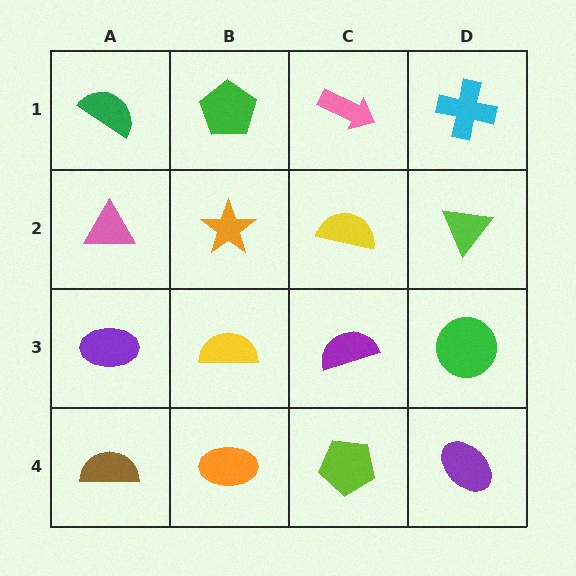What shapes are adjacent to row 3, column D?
A lime triangle (row 2, column D), a purple ellipse (row 4, column D), a purple semicircle (row 3, column C).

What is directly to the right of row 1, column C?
A cyan cross.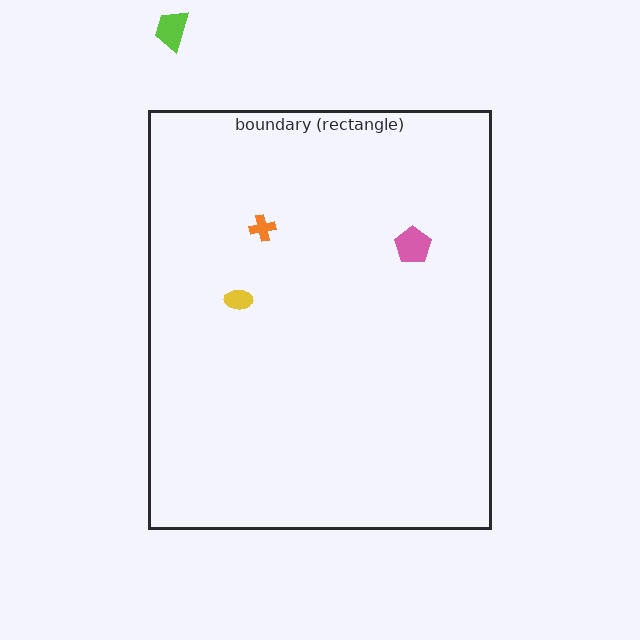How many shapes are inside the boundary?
3 inside, 1 outside.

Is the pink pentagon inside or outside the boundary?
Inside.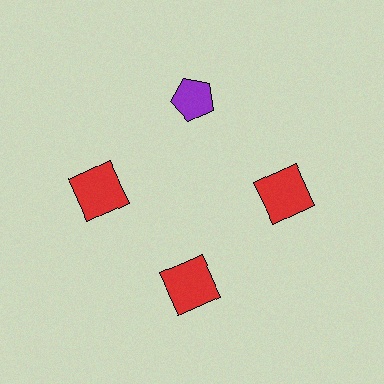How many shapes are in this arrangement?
There are 4 shapes arranged in a ring pattern.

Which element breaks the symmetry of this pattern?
The purple pentagon at roughly the 12 o'clock position breaks the symmetry. All other shapes are red squares.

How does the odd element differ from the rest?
It differs in both color (purple instead of red) and shape (pentagon instead of square).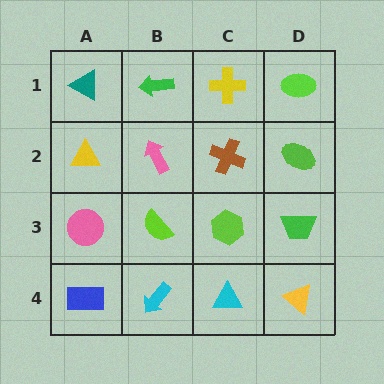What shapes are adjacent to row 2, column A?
A teal triangle (row 1, column A), a pink circle (row 3, column A), a pink arrow (row 2, column B).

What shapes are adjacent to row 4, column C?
A lime hexagon (row 3, column C), a cyan arrow (row 4, column B), a yellow triangle (row 4, column D).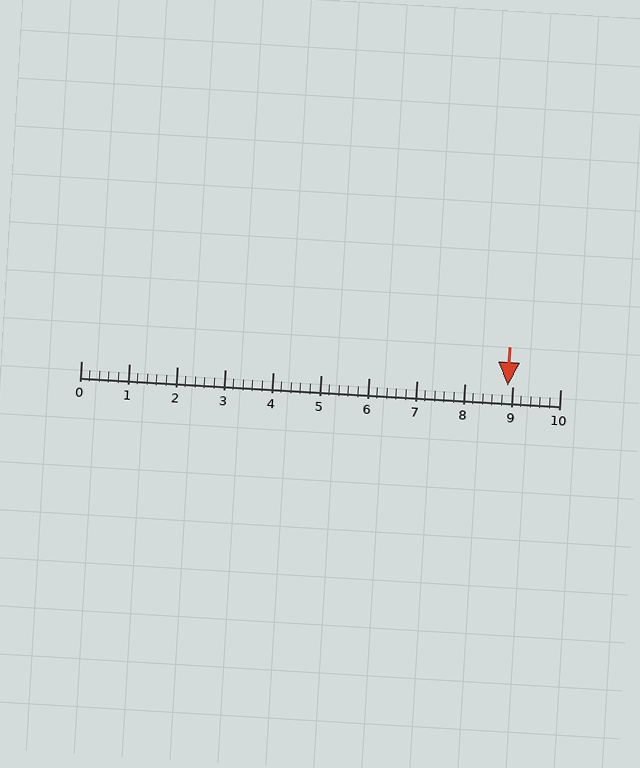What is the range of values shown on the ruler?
The ruler shows values from 0 to 10.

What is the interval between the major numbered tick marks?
The major tick marks are spaced 1 units apart.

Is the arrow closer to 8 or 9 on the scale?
The arrow is closer to 9.